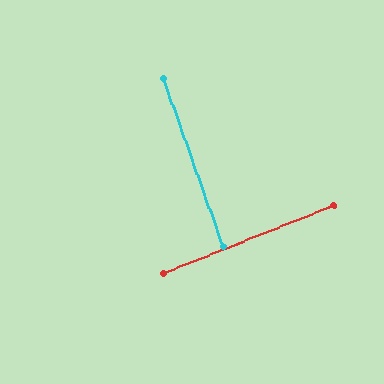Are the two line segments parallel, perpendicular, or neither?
Perpendicular — they meet at approximately 88°.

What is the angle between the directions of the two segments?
Approximately 88 degrees.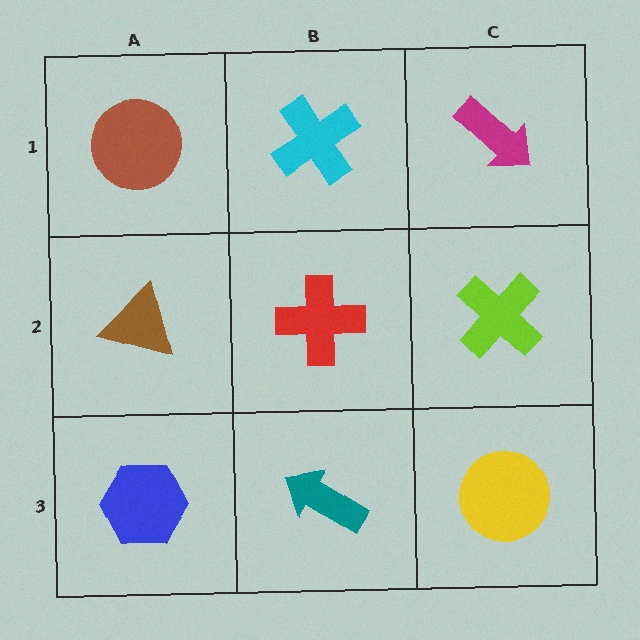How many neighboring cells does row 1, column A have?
2.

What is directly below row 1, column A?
A brown triangle.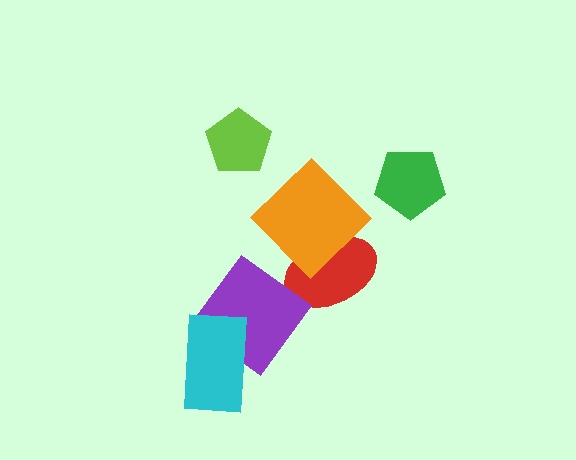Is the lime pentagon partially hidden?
No, no other shape covers it.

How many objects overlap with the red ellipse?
1 object overlaps with the red ellipse.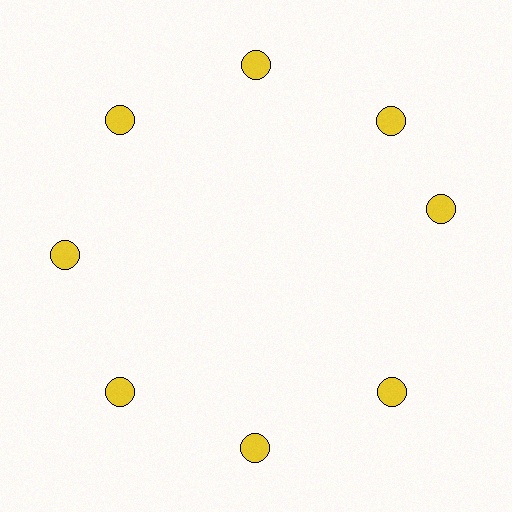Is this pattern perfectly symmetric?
No. The 8 yellow circles are arranged in a ring, but one element near the 3 o'clock position is rotated out of alignment along the ring, breaking the 8-fold rotational symmetry.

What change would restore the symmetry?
The symmetry would be restored by rotating it back into even spacing with its neighbors so that all 8 circles sit at equal angles and equal distance from the center.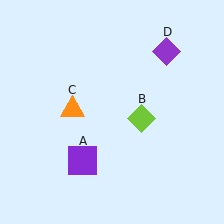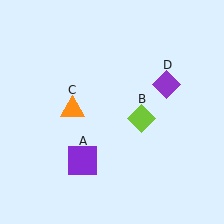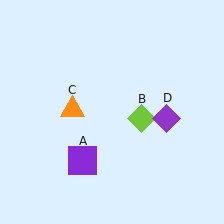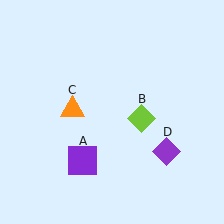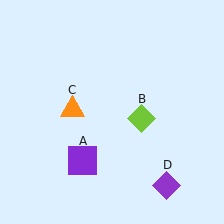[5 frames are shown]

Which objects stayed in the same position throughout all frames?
Purple square (object A) and lime diamond (object B) and orange triangle (object C) remained stationary.